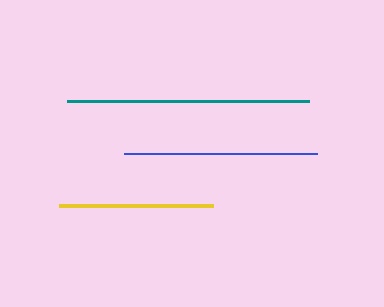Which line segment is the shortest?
The yellow line is the shortest at approximately 153 pixels.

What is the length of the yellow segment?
The yellow segment is approximately 153 pixels long.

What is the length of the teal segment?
The teal segment is approximately 242 pixels long.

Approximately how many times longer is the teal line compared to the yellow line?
The teal line is approximately 1.6 times the length of the yellow line.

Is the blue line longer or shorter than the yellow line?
The blue line is longer than the yellow line.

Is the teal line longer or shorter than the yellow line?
The teal line is longer than the yellow line.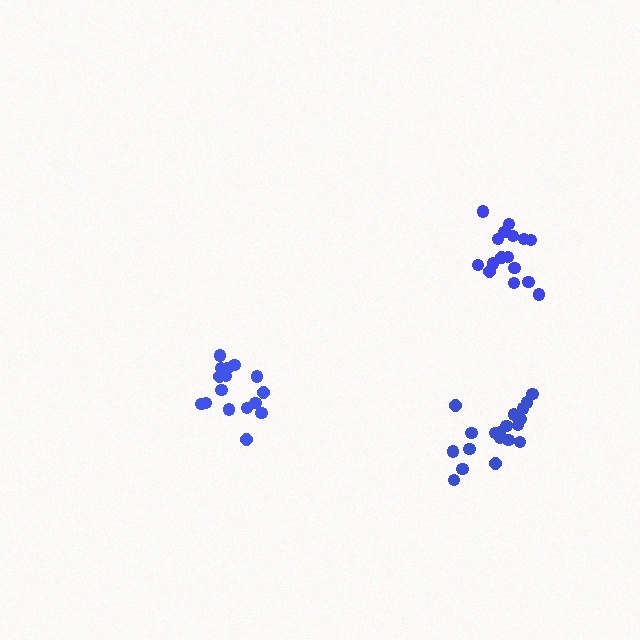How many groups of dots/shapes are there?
There are 3 groups.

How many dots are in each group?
Group 1: 19 dots, Group 2: 16 dots, Group 3: 16 dots (51 total).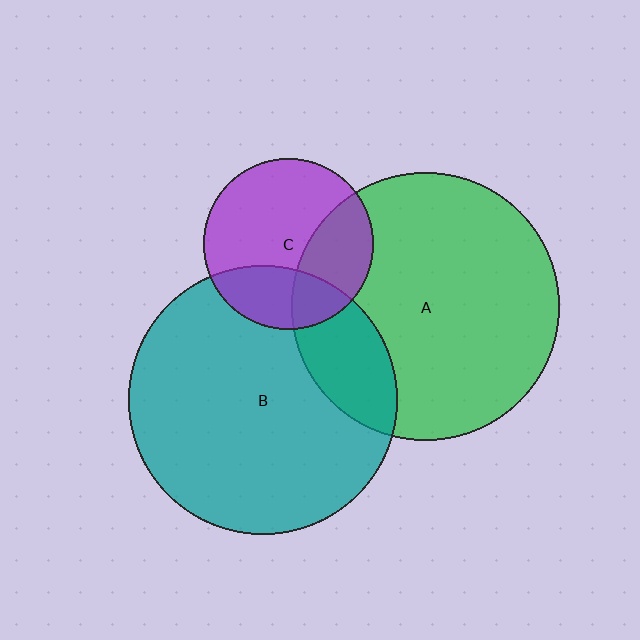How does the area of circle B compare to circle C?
Approximately 2.5 times.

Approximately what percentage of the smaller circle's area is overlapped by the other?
Approximately 25%.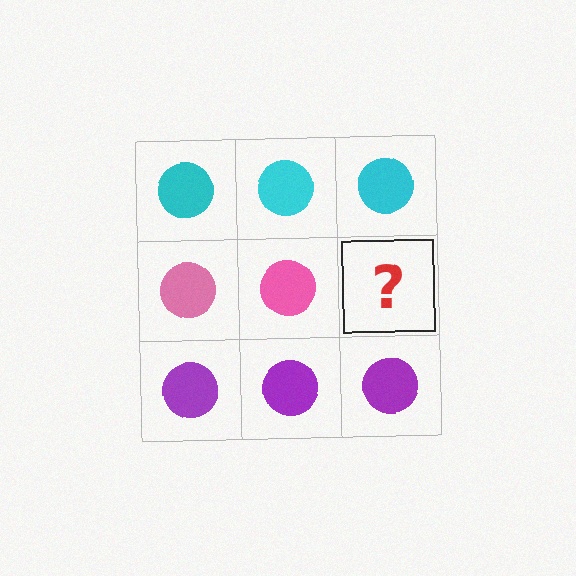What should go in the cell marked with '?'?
The missing cell should contain a pink circle.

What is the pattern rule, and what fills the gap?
The rule is that each row has a consistent color. The gap should be filled with a pink circle.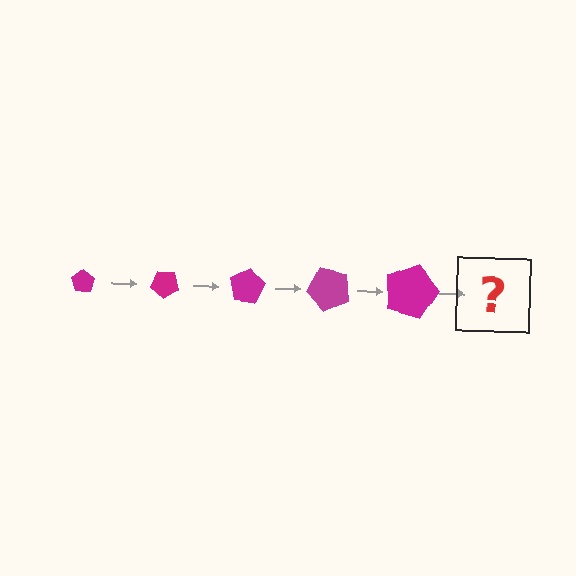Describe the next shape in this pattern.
It should be a pentagon, larger than the previous one and rotated 200 degrees from the start.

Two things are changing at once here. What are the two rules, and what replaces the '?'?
The two rules are that the pentagon grows larger each step and it rotates 40 degrees each step. The '?' should be a pentagon, larger than the previous one and rotated 200 degrees from the start.